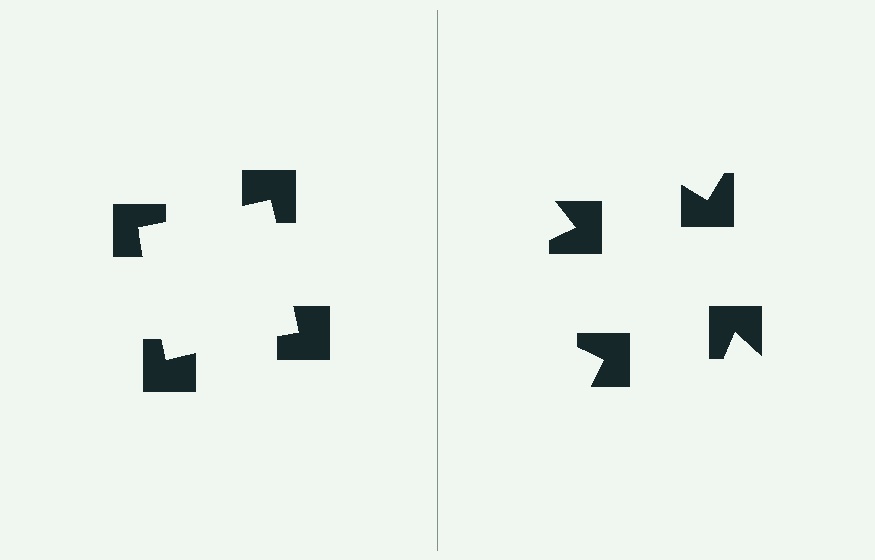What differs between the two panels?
The notched squares are positioned identically on both sides; only the wedge orientations differ. On the left they align to a square; on the right they are misaligned.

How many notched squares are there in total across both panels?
8 — 4 on each side.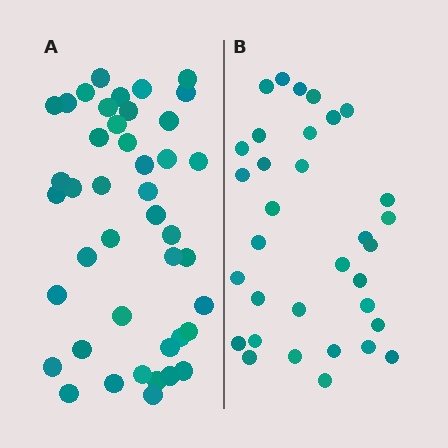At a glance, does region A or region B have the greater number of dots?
Region A (the left region) has more dots.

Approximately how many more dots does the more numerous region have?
Region A has roughly 10 or so more dots than region B.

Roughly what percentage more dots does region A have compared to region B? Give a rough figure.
About 30% more.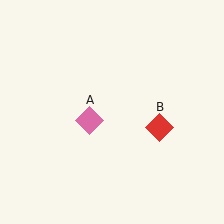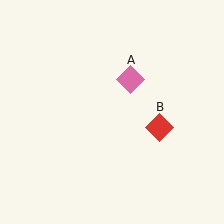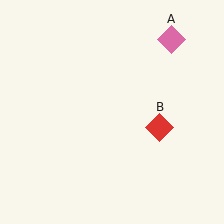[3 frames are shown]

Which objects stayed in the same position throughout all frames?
Red diamond (object B) remained stationary.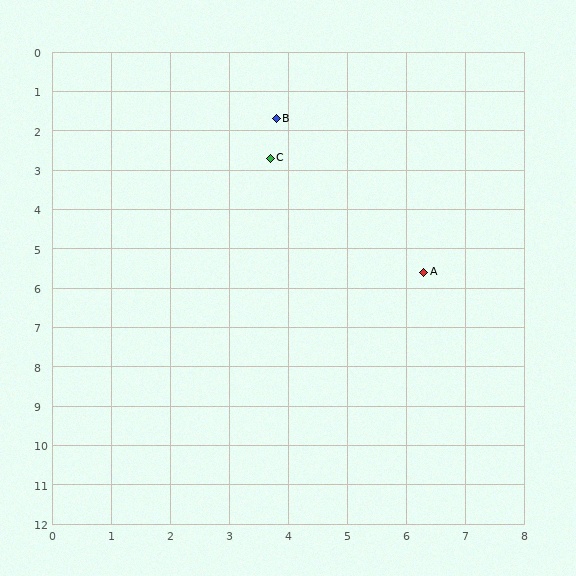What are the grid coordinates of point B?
Point B is at approximately (3.8, 1.7).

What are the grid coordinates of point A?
Point A is at approximately (6.3, 5.6).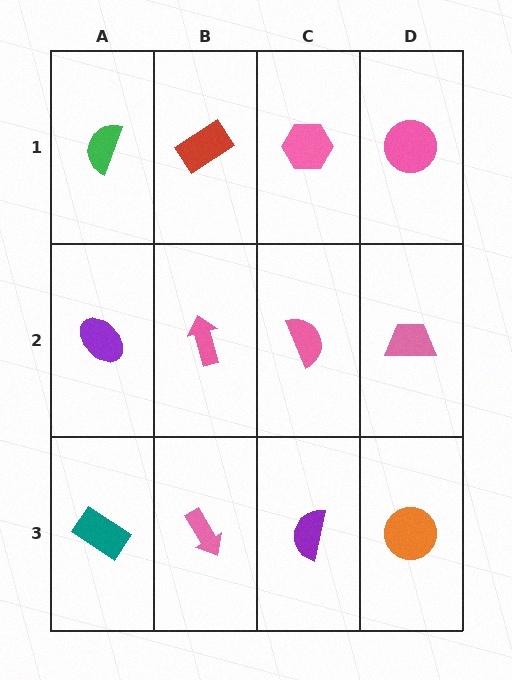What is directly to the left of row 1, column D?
A pink hexagon.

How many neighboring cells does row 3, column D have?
2.